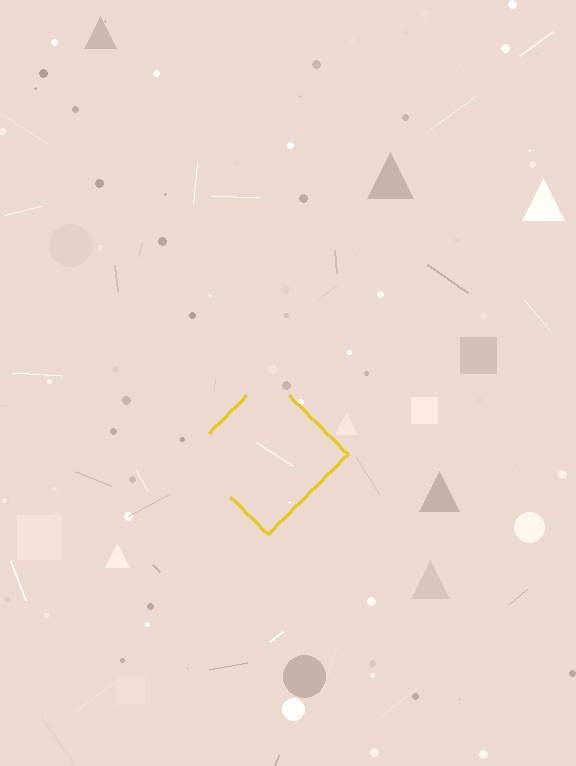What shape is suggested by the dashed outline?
The dashed outline suggests a diamond.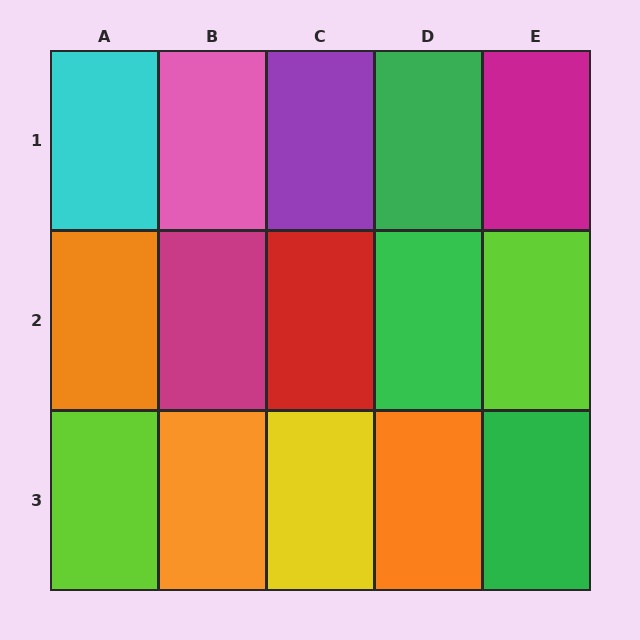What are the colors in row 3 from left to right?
Lime, orange, yellow, orange, green.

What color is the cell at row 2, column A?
Orange.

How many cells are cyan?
1 cell is cyan.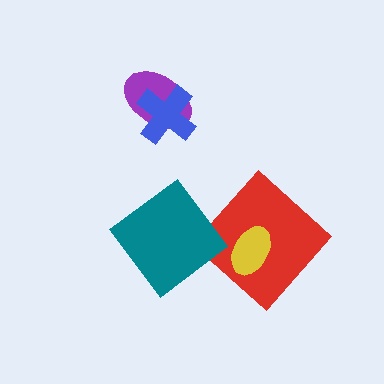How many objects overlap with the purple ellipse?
1 object overlaps with the purple ellipse.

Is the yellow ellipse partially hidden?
No, no other shape covers it.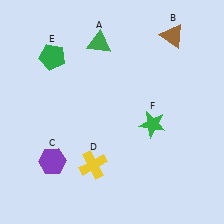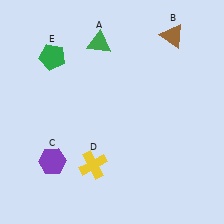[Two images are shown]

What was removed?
The green star (F) was removed in Image 2.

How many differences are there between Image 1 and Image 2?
There is 1 difference between the two images.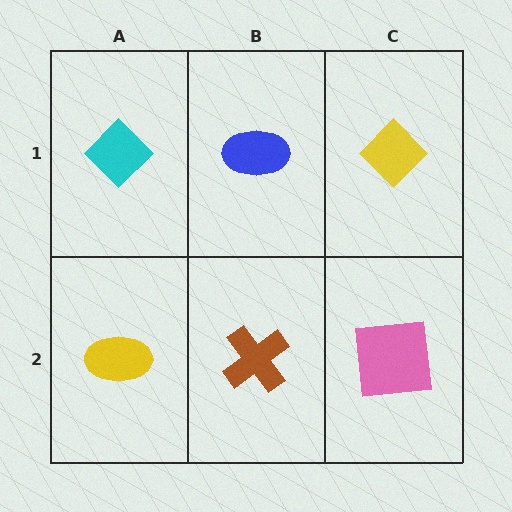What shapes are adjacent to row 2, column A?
A cyan diamond (row 1, column A), a brown cross (row 2, column B).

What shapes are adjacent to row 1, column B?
A brown cross (row 2, column B), a cyan diamond (row 1, column A), a yellow diamond (row 1, column C).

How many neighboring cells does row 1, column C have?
2.